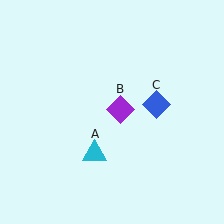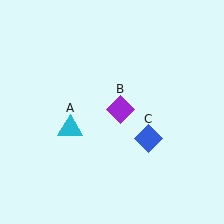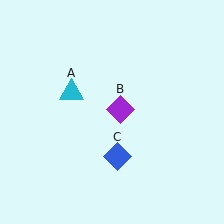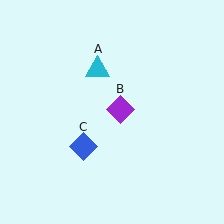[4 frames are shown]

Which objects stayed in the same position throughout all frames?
Purple diamond (object B) remained stationary.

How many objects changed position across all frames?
2 objects changed position: cyan triangle (object A), blue diamond (object C).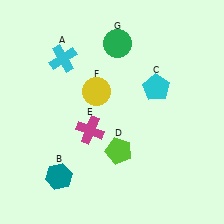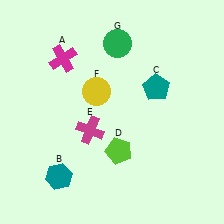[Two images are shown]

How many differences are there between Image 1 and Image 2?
There are 2 differences between the two images.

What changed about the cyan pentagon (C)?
In Image 1, C is cyan. In Image 2, it changed to teal.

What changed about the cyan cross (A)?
In Image 1, A is cyan. In Image 2, it changed to magenta.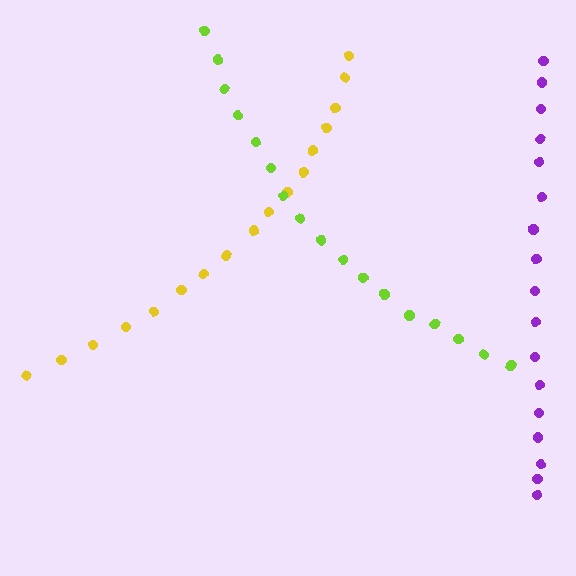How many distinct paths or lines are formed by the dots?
There are 3 distinct paths.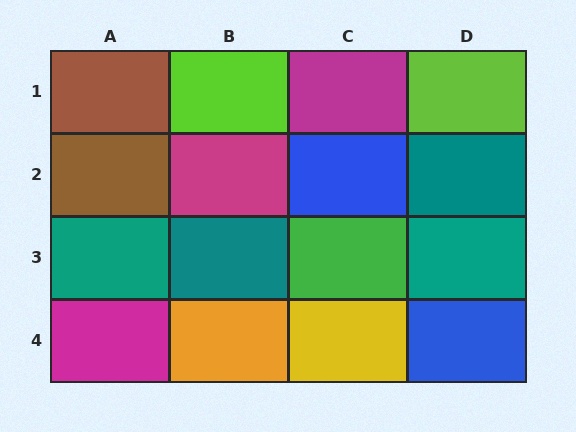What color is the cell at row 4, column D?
Blue.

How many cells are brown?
2 cells are brown.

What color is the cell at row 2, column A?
Brown.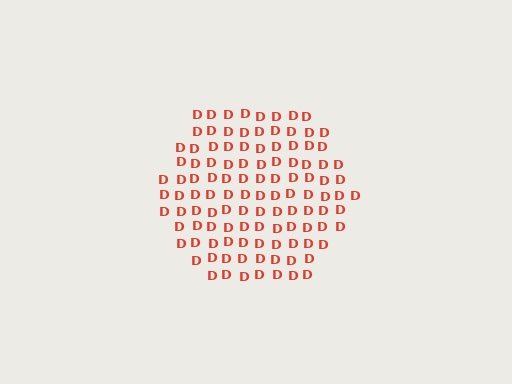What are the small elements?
The small elements are letter D's.